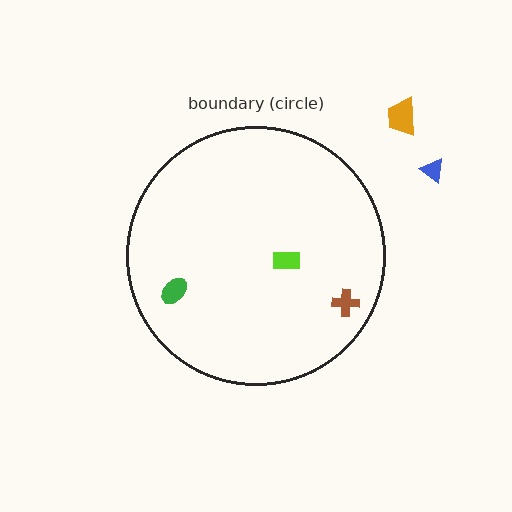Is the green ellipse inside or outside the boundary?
Inside.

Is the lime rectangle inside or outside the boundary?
Inside.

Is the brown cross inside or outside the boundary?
Inside.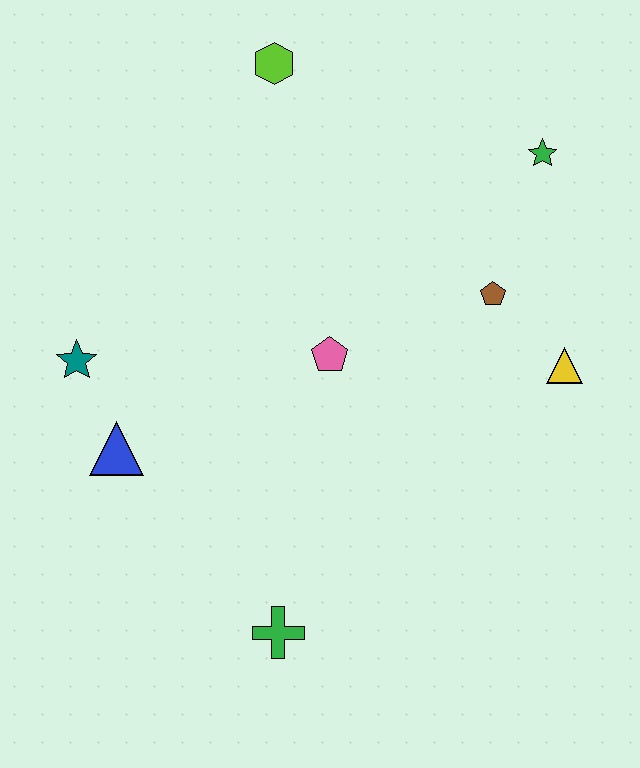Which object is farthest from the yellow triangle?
The teal star is farthest from the yellow triangle.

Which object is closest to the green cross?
The blue triangle is closest to the green cross.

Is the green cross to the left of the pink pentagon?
Yes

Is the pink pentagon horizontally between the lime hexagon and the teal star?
No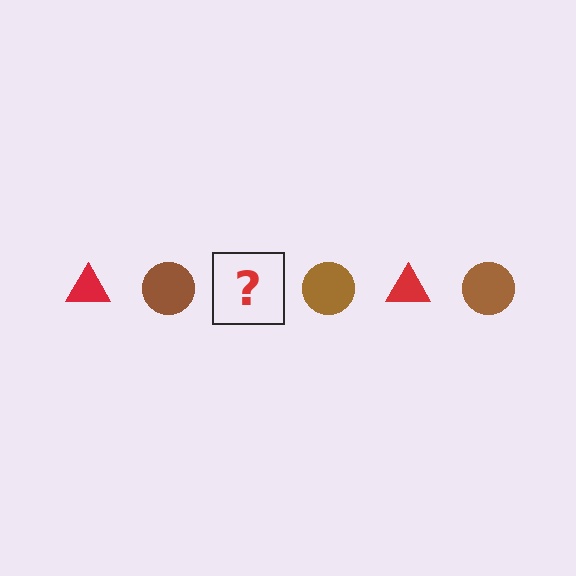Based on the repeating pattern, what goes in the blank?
The blank should be a red triangle.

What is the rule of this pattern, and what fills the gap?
The rule is that the pattern alternates between red triangle and brown circle. The gap should be filled with a red triangle.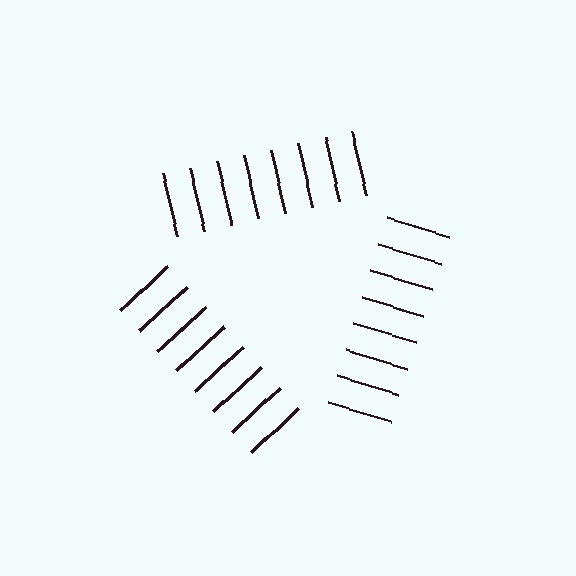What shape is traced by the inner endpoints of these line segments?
An illusory triangle — the line segments terminate on its edges but no continuous stroke is drawn.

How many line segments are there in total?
24 — 8 along each of the 3 edges.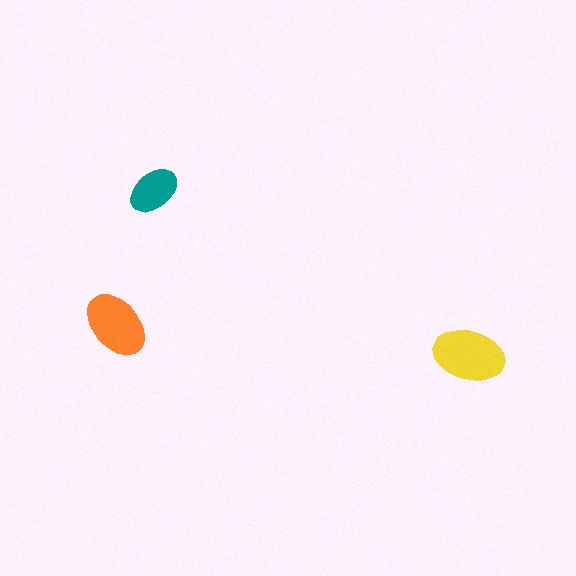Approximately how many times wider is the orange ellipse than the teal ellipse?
About 1.5 times wider.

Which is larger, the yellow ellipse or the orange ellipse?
The yellow one.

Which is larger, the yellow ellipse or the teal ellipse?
The yellow one.